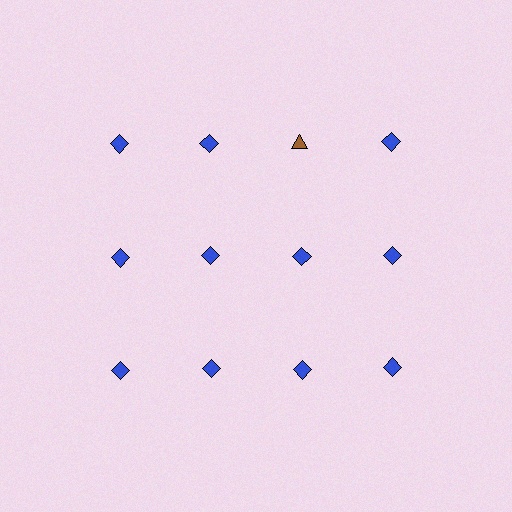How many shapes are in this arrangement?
There are 12 shapes arranged in a grid pattern.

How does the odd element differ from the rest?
It differs in both color (brown instead of blue) and shape (triangle instead of diamond).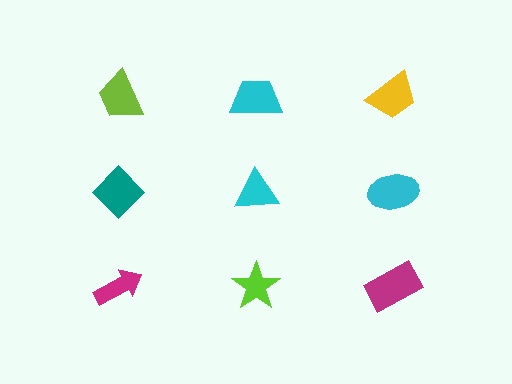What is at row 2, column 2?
A cyan triangle.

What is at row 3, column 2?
A lime star.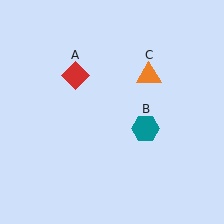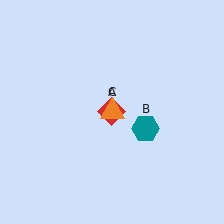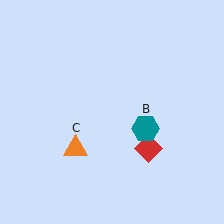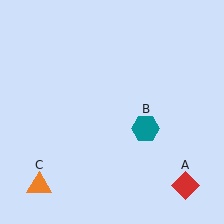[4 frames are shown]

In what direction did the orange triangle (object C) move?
The orange triangle (object C) moved down and to the left.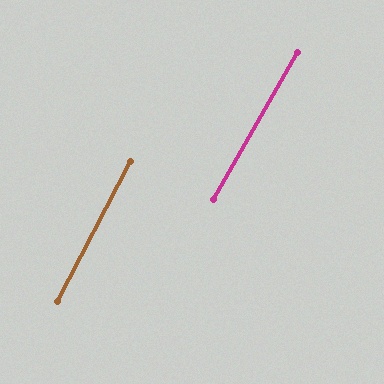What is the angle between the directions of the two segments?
Approximately 2 degrees.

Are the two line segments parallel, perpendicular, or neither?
Parallel — their directions differ by only 2.0°.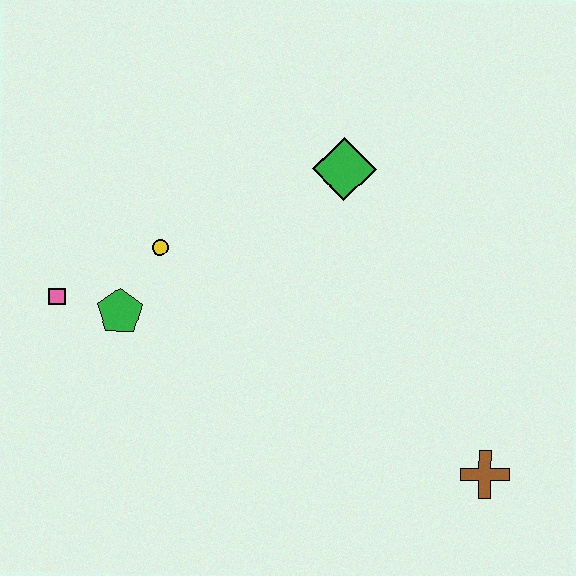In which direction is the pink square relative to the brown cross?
The pink square is to the left of the brown cross.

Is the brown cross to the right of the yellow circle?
Yes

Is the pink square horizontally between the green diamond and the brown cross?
No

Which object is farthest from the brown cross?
The pink square is farthest from the brown cross.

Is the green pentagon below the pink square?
Yes